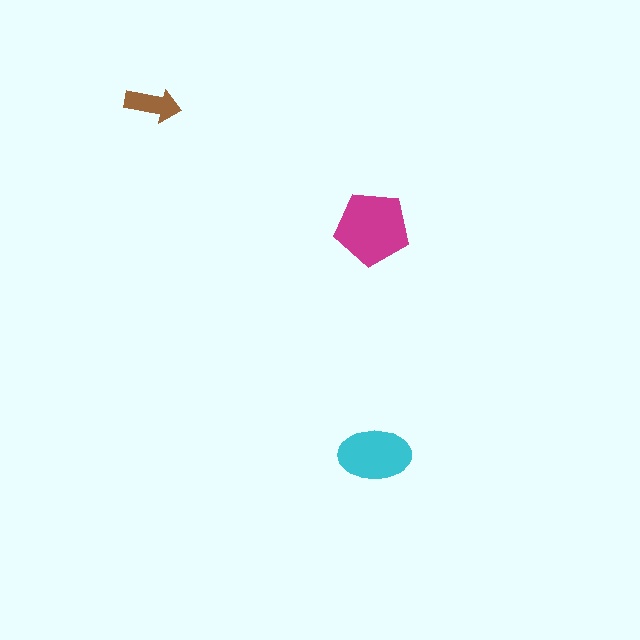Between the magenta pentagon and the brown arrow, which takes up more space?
The magenta pentagon.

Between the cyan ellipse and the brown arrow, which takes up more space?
The cyan ellipse.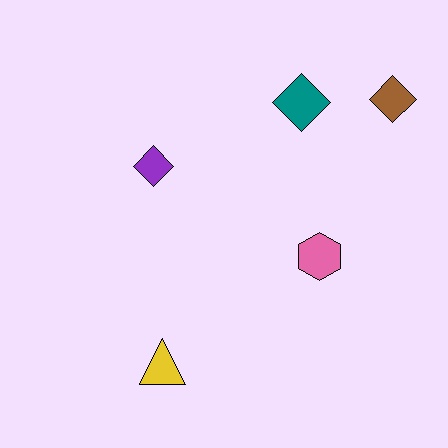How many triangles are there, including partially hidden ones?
There is 1 triangle.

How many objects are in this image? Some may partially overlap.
There are 5 objects.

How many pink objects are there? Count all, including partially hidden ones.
There is 1 pink object.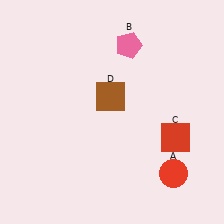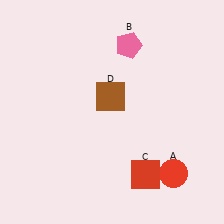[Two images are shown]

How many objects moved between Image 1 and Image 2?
1 object moved between the two images.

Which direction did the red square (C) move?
The red square (C) moved down.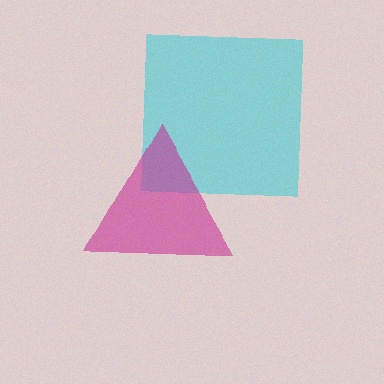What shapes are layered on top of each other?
The layered shapes are: a cyan square, a magenta triangle.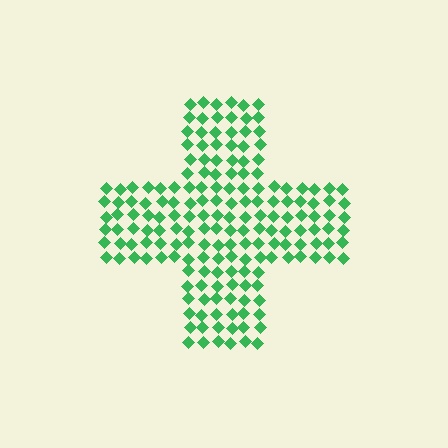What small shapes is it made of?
It is made of small diamonds.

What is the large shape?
The large shape is a cross.